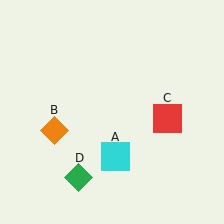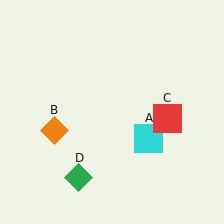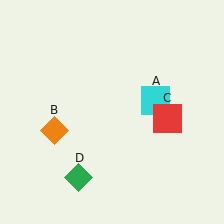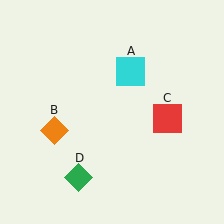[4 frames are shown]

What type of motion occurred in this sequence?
The cyan square (object A) rotated counterclockwise around the center of the scene.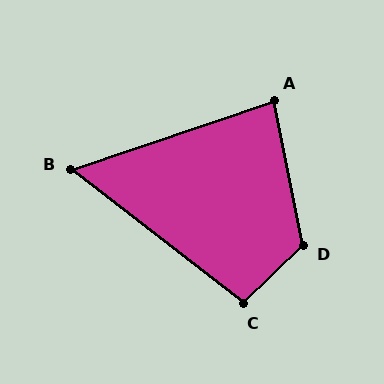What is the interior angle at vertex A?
Approximately 82 degrees (acute).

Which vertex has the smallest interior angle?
B, at approximately 57 degrees.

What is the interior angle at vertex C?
Approximately 98 degrees (obtuse).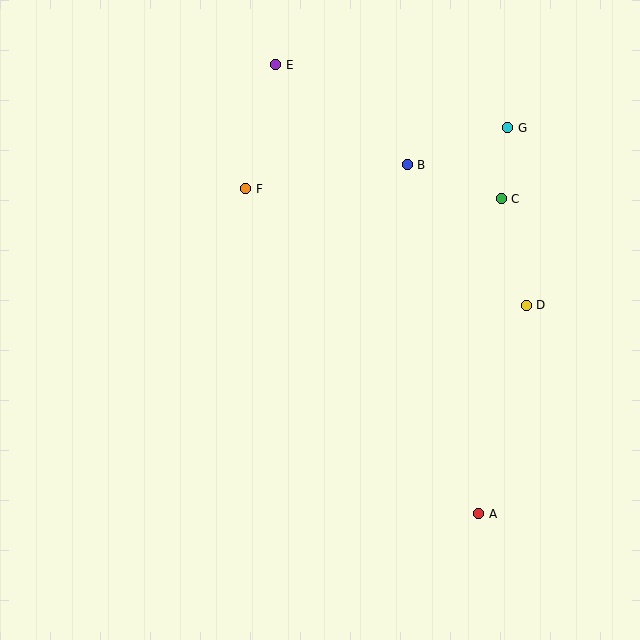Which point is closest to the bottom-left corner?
Point A is closest to the bottom-left corner.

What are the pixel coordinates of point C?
Point C is at (501, 199).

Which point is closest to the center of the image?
Point F at (246, 189) is closest to the center.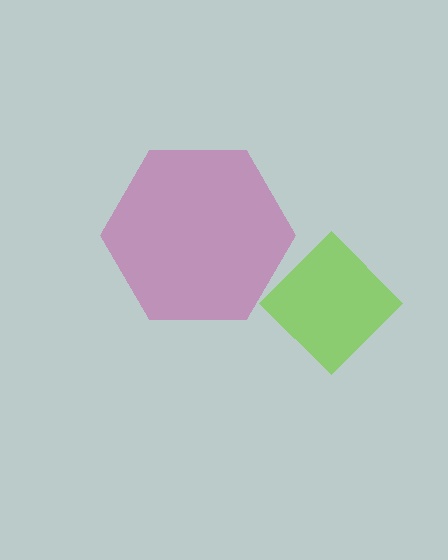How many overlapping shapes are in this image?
There are 2 overlapping shapes in the image.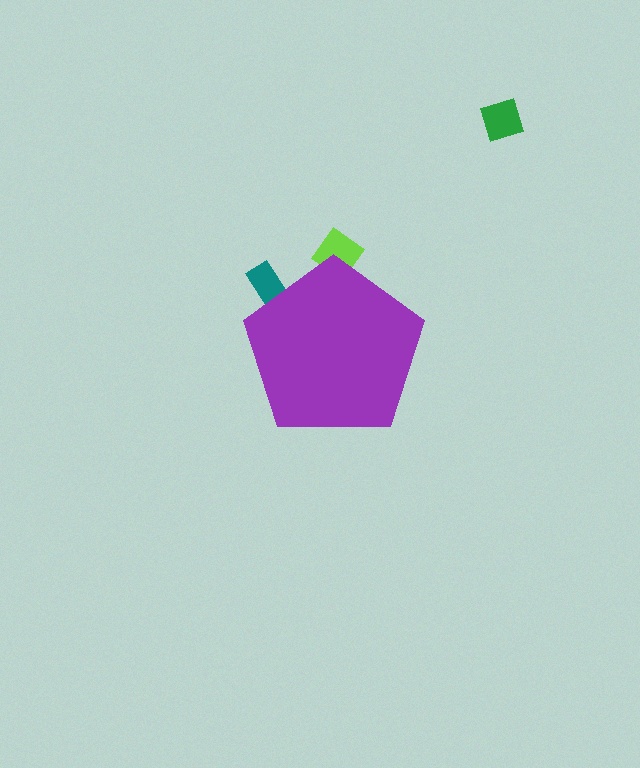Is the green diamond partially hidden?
No, the green diamond is fully visible.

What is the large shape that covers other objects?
A purple pentagon.